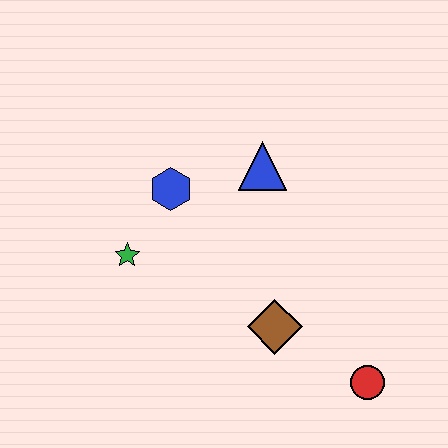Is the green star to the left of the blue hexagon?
Yes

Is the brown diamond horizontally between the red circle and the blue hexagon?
Yes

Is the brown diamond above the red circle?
Yes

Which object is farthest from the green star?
The red circle is farthest from the green star.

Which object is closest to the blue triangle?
The blue hexagon is closest to the blue triangle.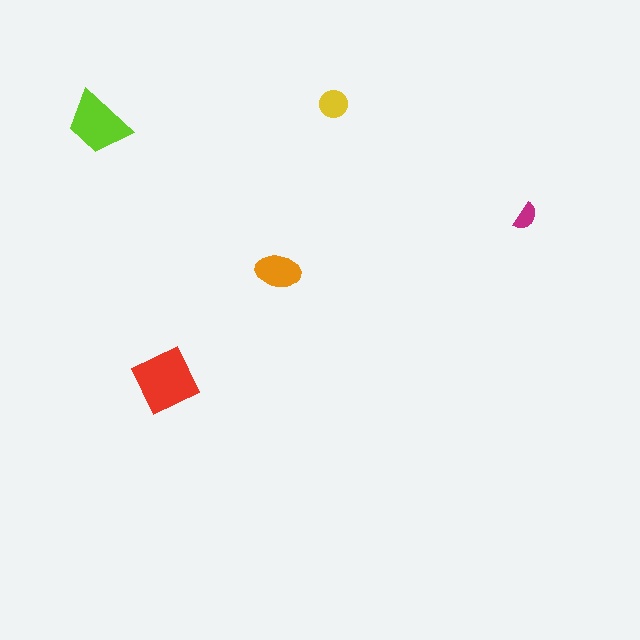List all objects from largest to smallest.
The red diamond, the lime trapezoid, the orange ellipse, the yellow circle, the magenta semicircle.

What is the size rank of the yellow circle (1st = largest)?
4th.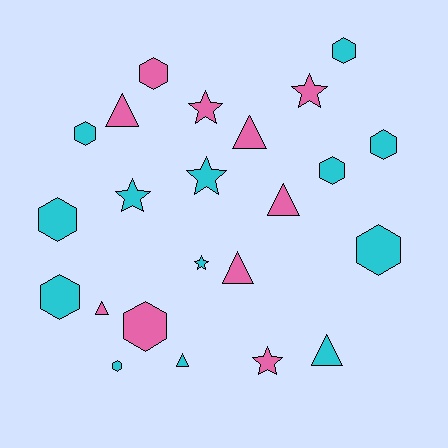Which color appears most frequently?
Cyan, with 13 objects.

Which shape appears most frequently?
Hexagon, with 10 objects.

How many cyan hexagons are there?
There are 8 cyan hexagons.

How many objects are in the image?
There are 23 objects.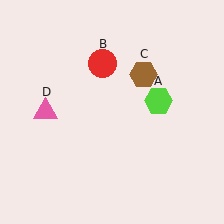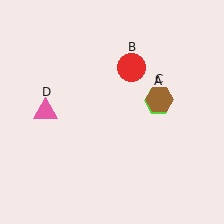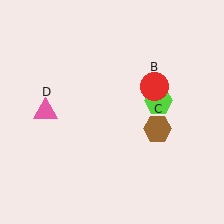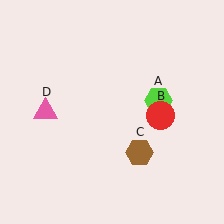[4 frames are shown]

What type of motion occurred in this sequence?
The red circle (object B), brown hexagon (object C) rotated clockwise around the center of the scene.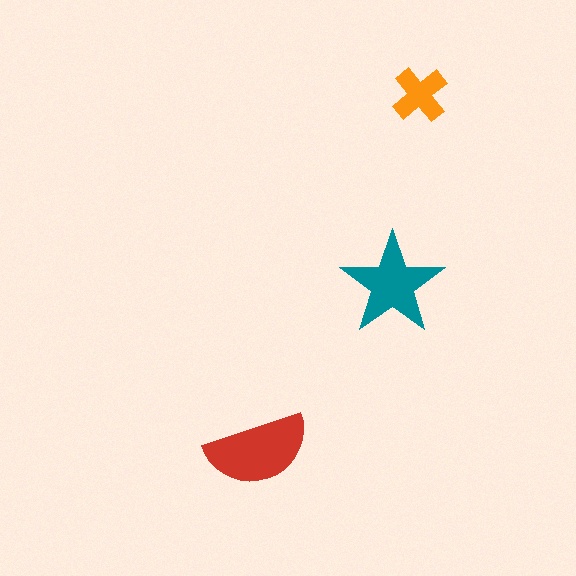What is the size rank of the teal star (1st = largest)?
2nd.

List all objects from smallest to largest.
The orange cross, the teal star, the red semicircle.